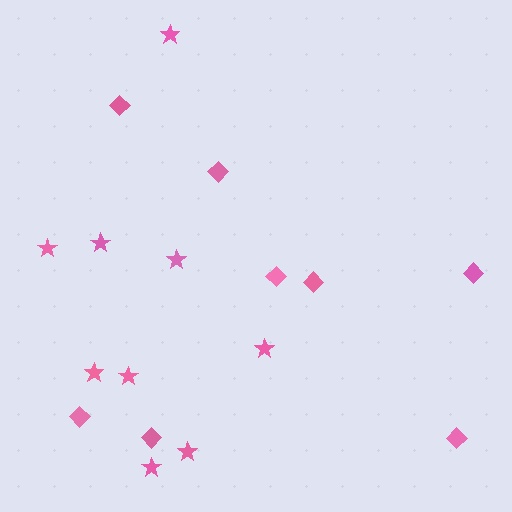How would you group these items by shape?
There are 2 groups: one group of diamonds (8) and one group of stars (9).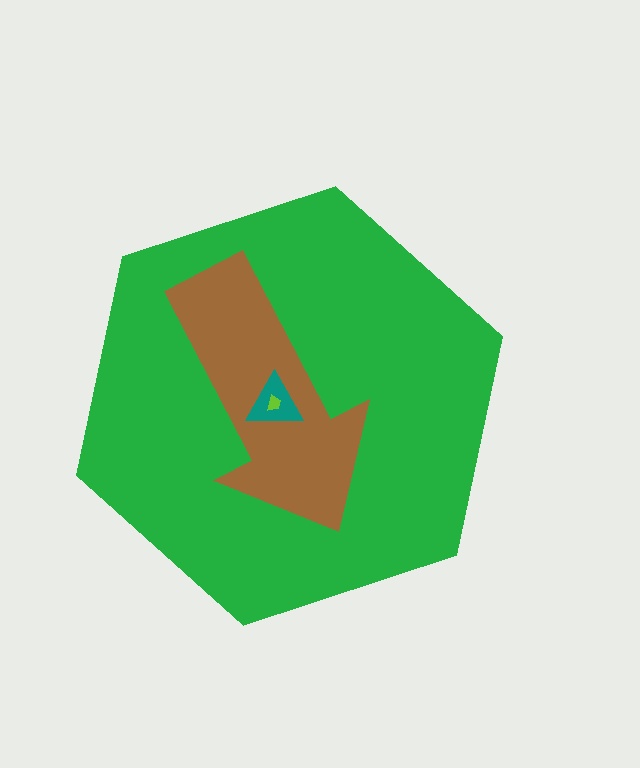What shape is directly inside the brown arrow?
The teal triangle.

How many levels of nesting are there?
4.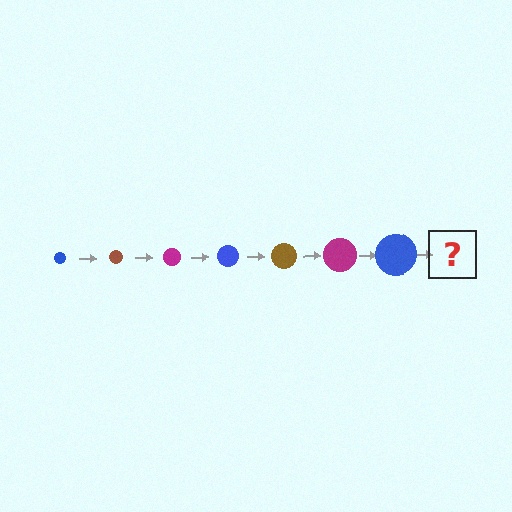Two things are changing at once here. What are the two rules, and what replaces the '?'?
The two rules are that the circle grows larger each step and the color cycles through blue, brown, and magenta. The '?' should be a brown circle, larger than the previous one.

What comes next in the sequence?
The next element should be a brown circle, larger than the previous one.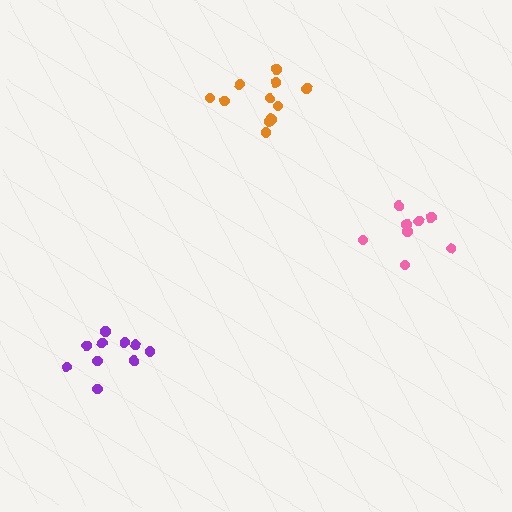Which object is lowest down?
The purple cluster is bottommost.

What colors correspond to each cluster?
The clusters are colored: purple, orange, pink.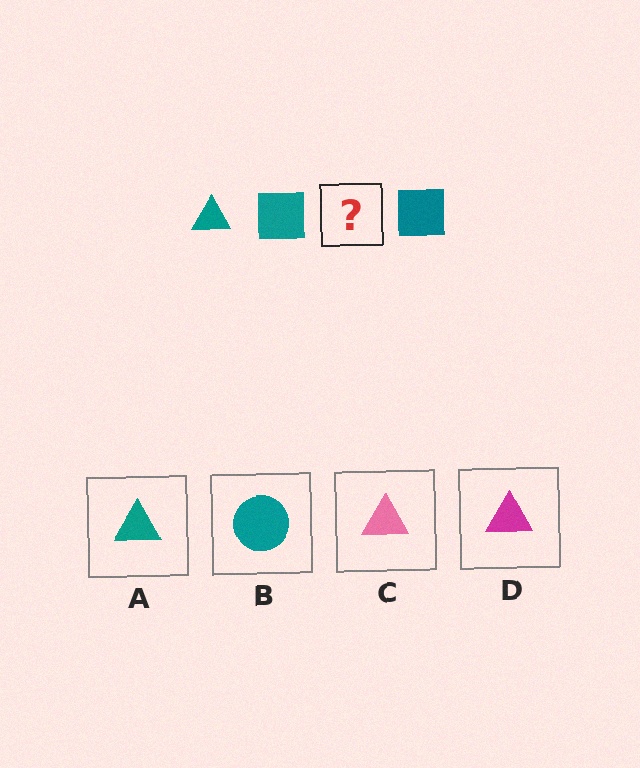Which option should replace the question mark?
Option A.